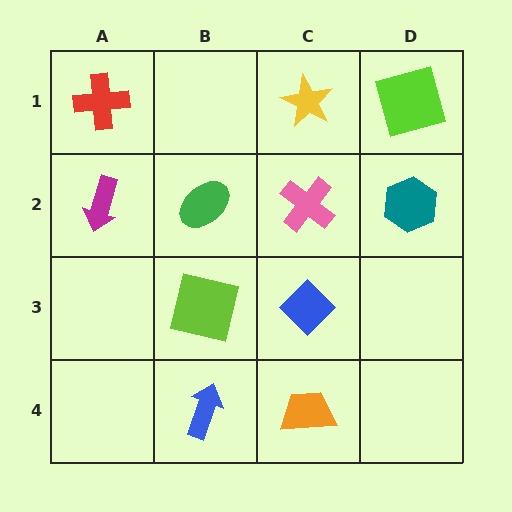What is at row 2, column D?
A teal hexagon.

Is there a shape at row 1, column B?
No, that cell is empty.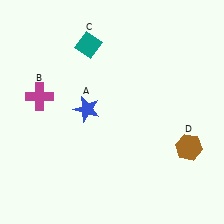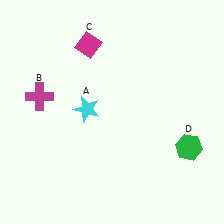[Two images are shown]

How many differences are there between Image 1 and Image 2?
There are 3 differences between the two images.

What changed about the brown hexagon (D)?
In Image 1, D is brown. In Image 2, it changed to green.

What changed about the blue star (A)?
In Image 1, A is blue. In Image 2, it changed to cyan.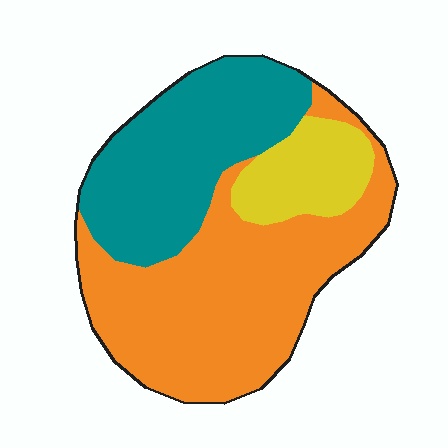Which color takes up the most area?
Orange, at roughly 50%.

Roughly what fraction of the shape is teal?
Teal covers 35% of the shape.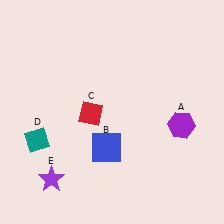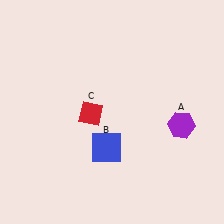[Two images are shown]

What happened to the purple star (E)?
The purple star (E) was removed in Image 2. It was in the bottom-left area of Image 1.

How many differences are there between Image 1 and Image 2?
There are 2 differences between the two images.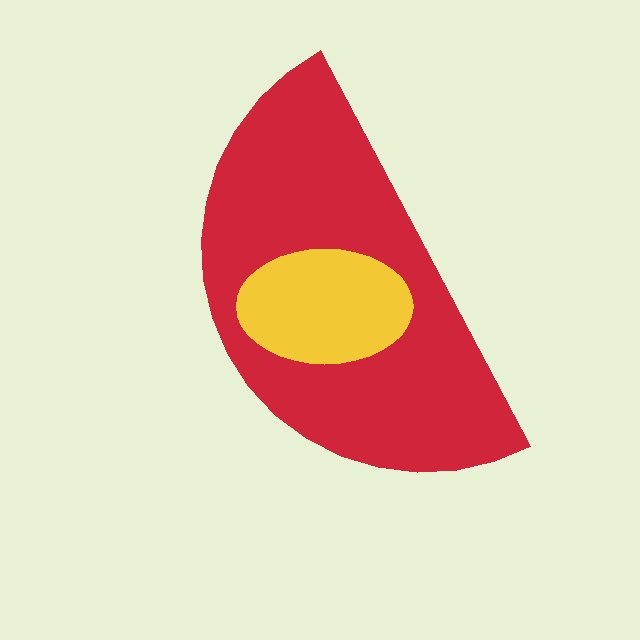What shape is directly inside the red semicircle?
The yellow ellipse.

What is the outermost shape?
The red semicircle.